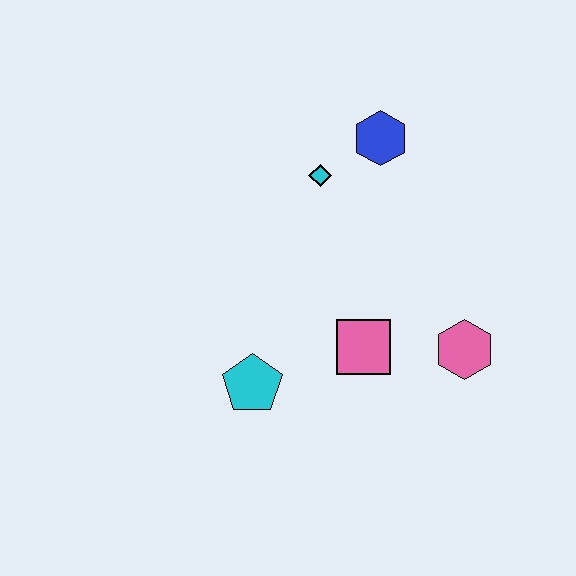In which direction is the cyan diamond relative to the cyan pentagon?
The cyan diamond is above the cyan pentagon.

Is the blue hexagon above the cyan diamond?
Yes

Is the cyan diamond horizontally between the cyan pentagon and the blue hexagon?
Yes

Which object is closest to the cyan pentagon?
The pink square is closest to the cyan pentagon.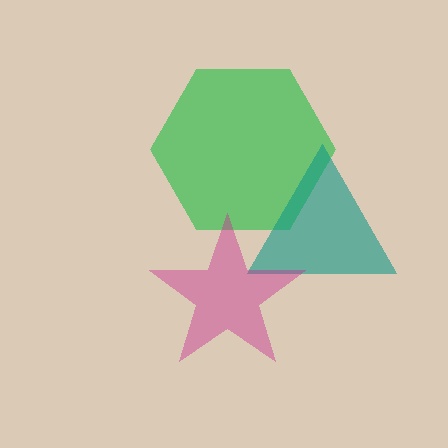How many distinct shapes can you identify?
There are 3 distinct shapes: a green hexagon, a teal triangle, a magenta star.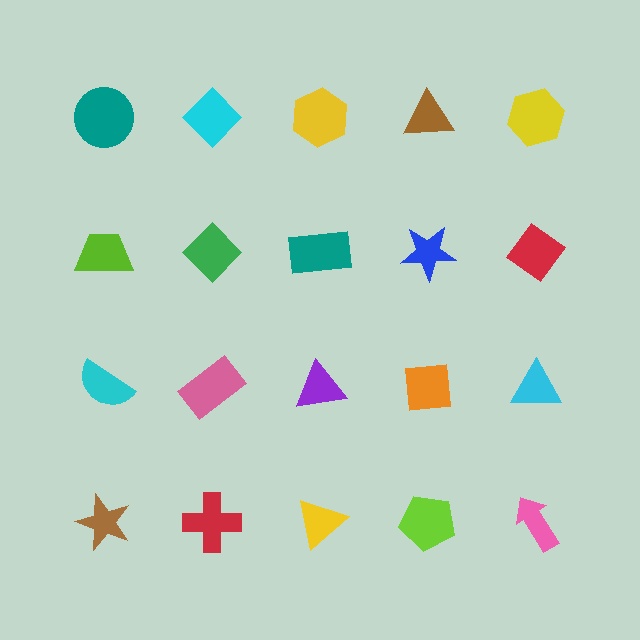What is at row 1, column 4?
A brown triangle.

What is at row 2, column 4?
A blue star.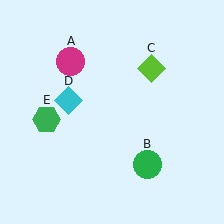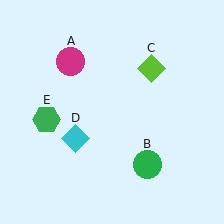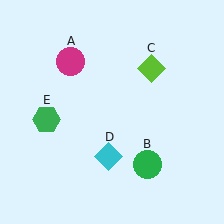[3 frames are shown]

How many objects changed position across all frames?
1 object changed position: cyan diamond (object D).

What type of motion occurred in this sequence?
The cyan diamond (object D) rotated counterclockwise around the center of the scene.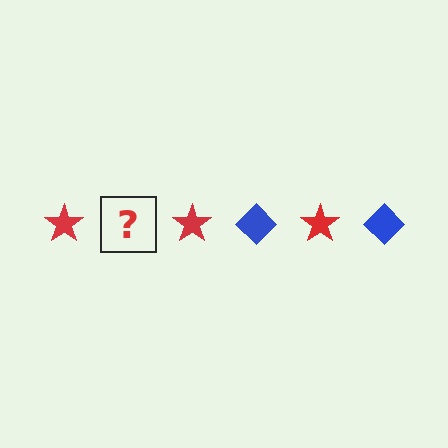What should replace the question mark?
The question mark should be replaced with a blue diamond.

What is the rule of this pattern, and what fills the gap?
The rule is that the pattern alternates between red star and blue diamond. The gap should be filled with a blue diamond.